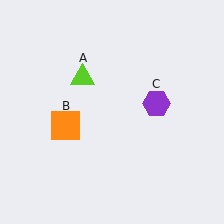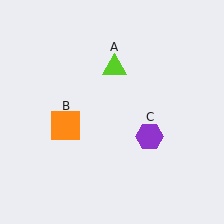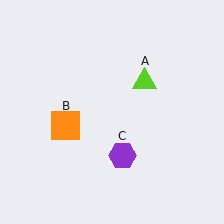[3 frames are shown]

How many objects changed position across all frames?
2 objects changed position: lime triangle (object A), purple hexagon (object C).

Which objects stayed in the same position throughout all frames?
Orange square (object B) remained stationary.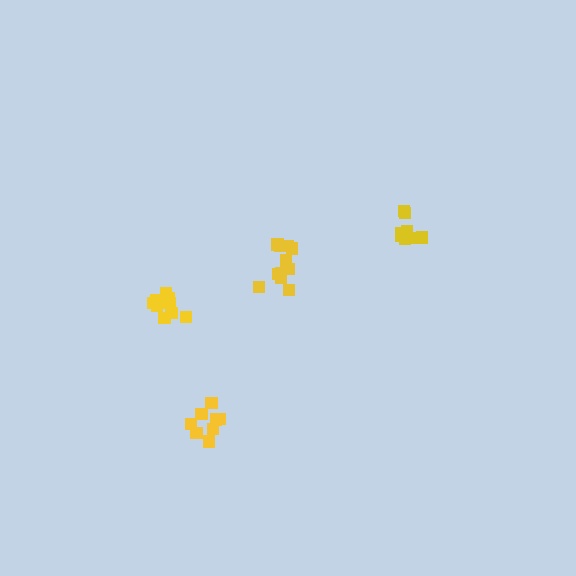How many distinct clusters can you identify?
There are 4 distinct clusters.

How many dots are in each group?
Group 1: 11 dots, Group 2: 9 dots, Group 3: 10 dots, Group 4: 8 dots (38 total).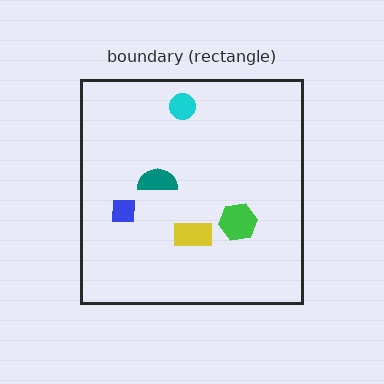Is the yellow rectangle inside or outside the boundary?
Inside.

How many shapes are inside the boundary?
5 inside, 0 outside.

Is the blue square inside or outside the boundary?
Inside.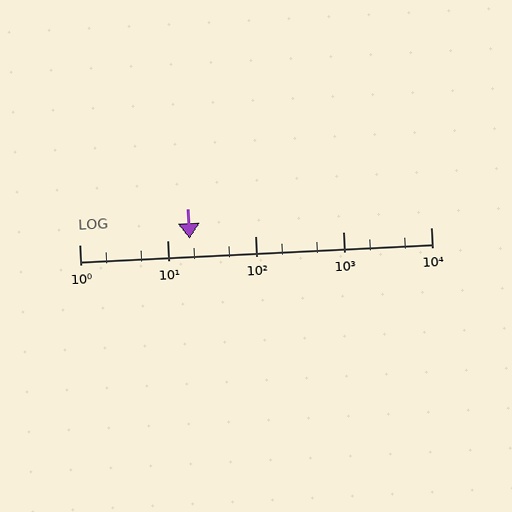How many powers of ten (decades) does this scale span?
The scale spans 4 decades, from 1 to 10000.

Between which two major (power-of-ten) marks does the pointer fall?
The pointer is between 10 and 100.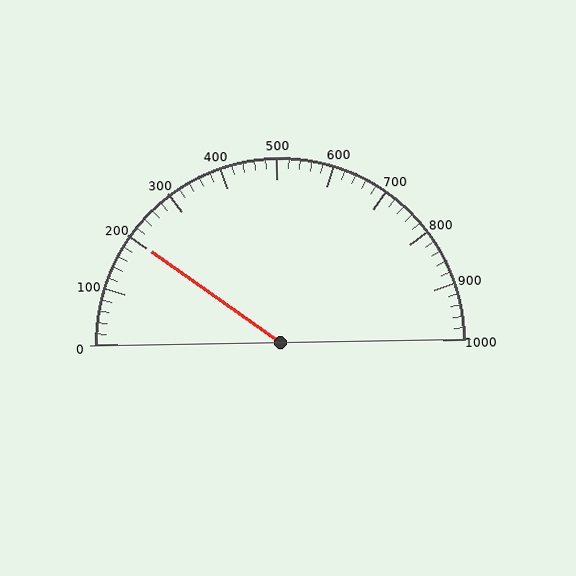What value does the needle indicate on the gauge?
The needle indicates approximately 200.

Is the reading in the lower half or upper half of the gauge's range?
The reading is in the lower half of the range (0 to 1000).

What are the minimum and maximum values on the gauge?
The gauge ranges from 0 to 1000.